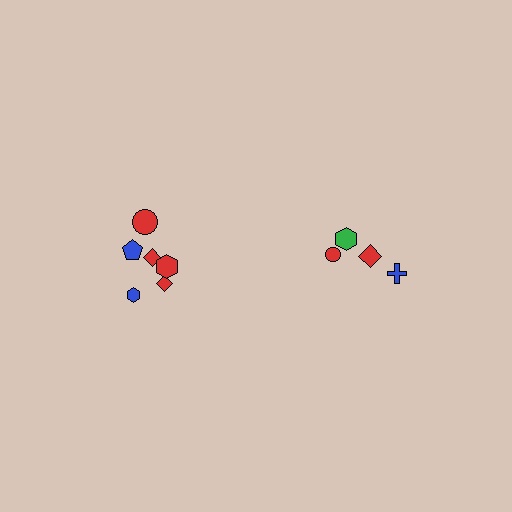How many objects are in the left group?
There are 6 objects.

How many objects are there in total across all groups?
There are 10 objects.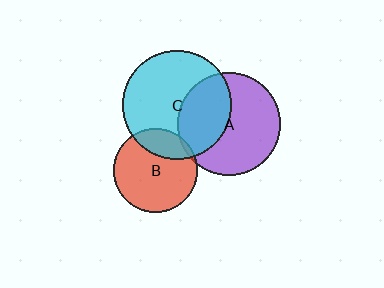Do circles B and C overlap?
Yes.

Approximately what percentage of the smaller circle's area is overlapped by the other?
Approximately 25%.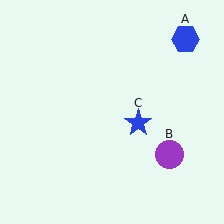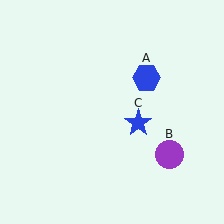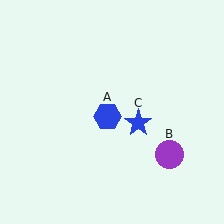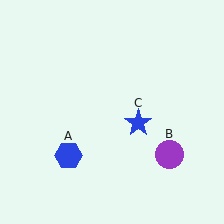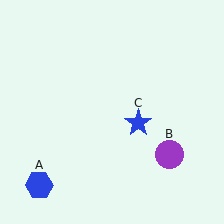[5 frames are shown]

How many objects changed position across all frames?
1 object changed position: blue hexagon (object A).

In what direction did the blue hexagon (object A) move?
The blue hexagon (object A) moved down and to the left.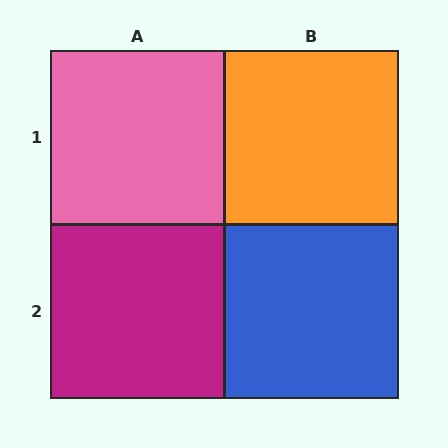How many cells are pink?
1 cell is pink.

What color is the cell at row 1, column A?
Pink.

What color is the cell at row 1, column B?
Orange.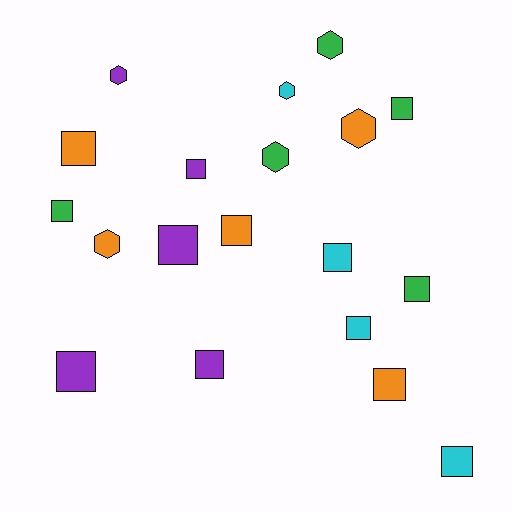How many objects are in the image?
There are 19 objects.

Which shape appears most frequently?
Square, with 13 objects.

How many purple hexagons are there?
There is 1 purple hexagon.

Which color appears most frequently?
Purple, with 5 objects.